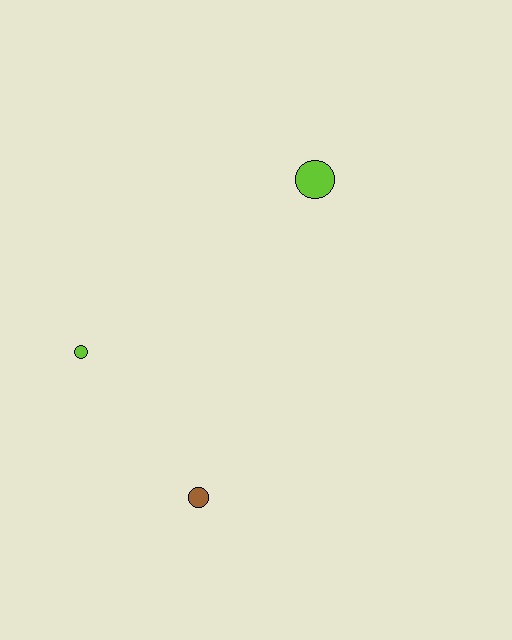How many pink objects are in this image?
There are no pink objects.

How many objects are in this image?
There are 3 objects.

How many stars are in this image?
There are no stars.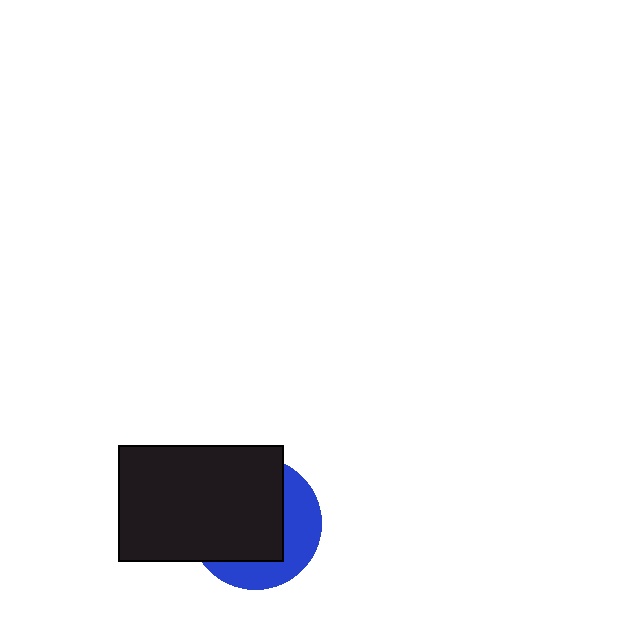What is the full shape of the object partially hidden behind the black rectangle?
The partially hidden object is a blue circle.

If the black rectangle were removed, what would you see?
You would see the complete blue circle.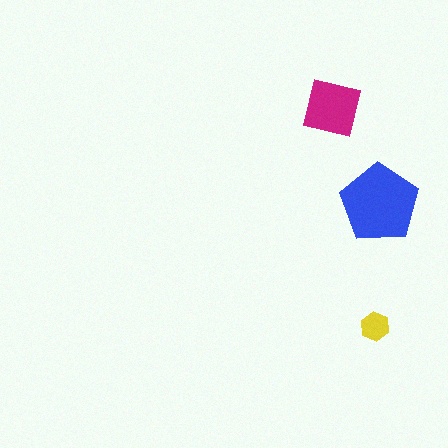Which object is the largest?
The blue pentagon.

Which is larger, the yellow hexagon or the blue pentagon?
The blue pentagon.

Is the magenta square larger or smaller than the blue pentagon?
Smaller.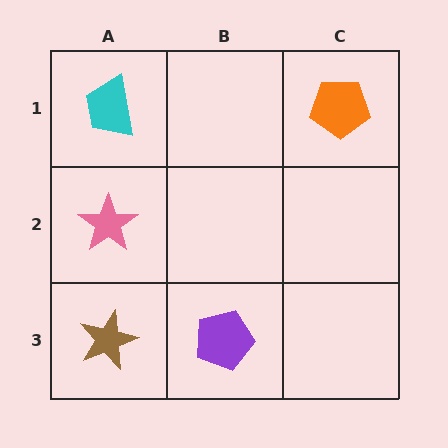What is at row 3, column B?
A purple pentagon.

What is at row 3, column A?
A brown star.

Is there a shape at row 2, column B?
No, that cell is empty.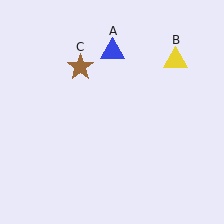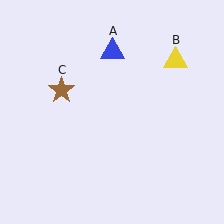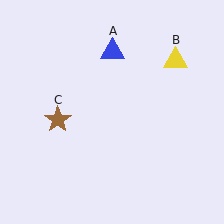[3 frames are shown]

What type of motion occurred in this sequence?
The brown star (object C) rotated counterclockwise around the center of the scene.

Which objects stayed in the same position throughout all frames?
Blue triangle (object A) and yellow triangle (object B) remained stationary.